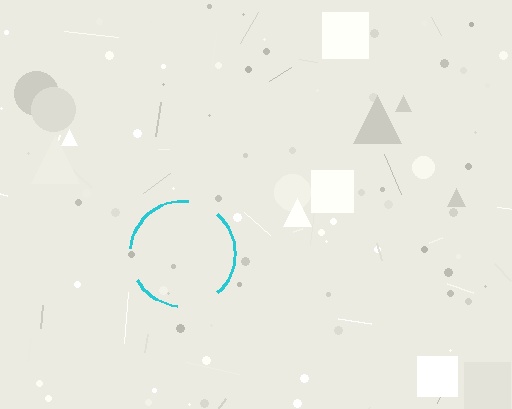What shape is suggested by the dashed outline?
The dashed outline suggests a circle.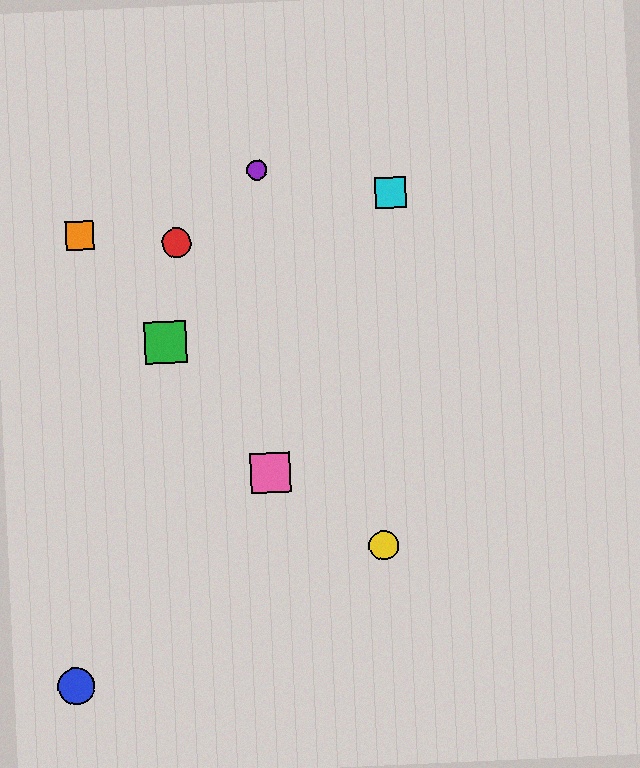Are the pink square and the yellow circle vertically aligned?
No, the pink square is at x≈270 and the yellow circle is at x≈384.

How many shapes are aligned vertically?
2 shapes (the purple circle, the pink square) are aligned vertically.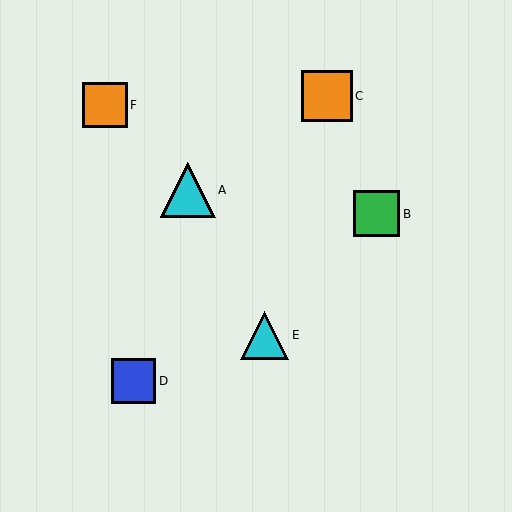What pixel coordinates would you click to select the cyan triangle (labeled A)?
Click at (188, 190) to select the cyan triangle A.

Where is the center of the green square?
The center of the green square is at (377, 214).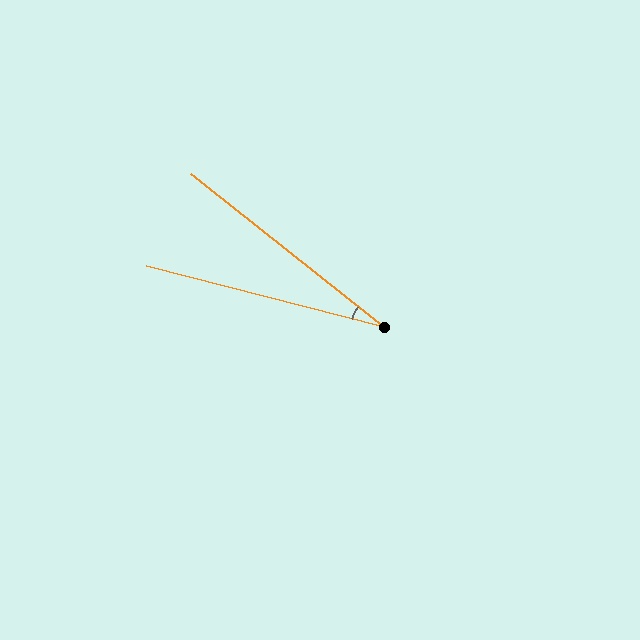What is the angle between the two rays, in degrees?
Approximately 24 degrees.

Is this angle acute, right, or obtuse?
It is acute.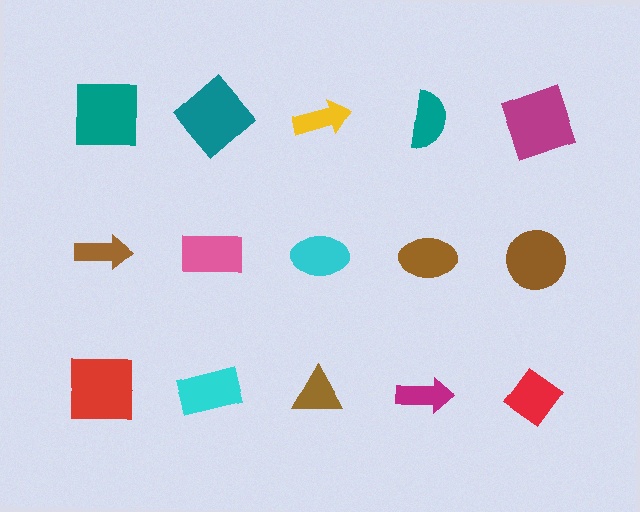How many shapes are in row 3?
5 shapes.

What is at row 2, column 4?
A brown ellipse.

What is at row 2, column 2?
A pink rectangle.